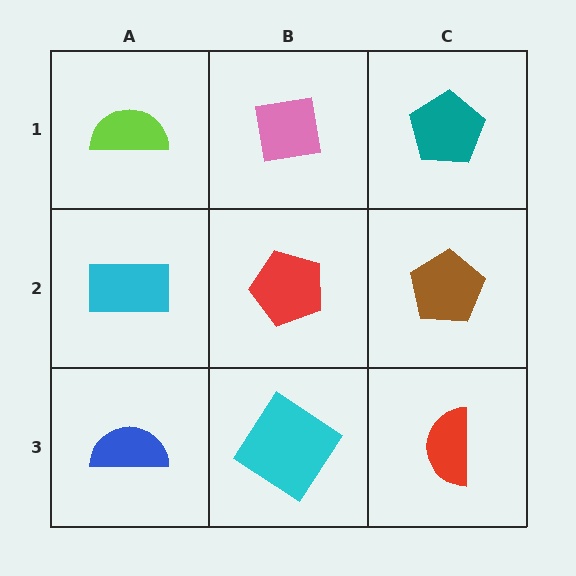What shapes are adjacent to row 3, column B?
A red pentagon (row 2, column B), a blue semicircle (row 3, column A), a red semicircle (row 3, column C).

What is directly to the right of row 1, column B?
A teal pentagon.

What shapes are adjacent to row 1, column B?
A red pentagon (row 2, column B), a lime semicircle (row 1, column A), a teal pentagon (row 1, column C).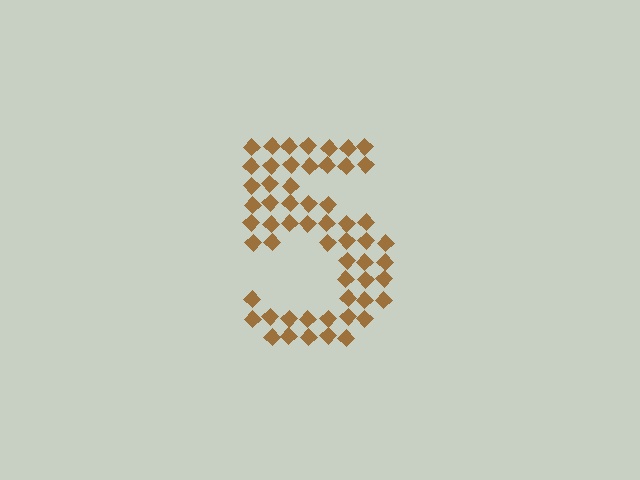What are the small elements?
The small elements are diamonds.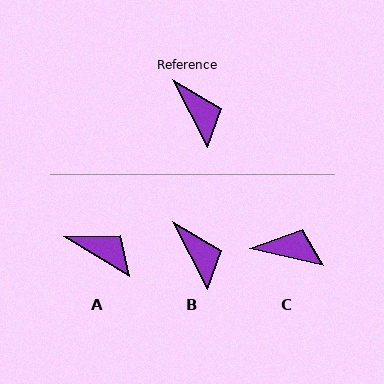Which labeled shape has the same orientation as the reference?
B.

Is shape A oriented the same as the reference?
No, it is off by about 31 degrees.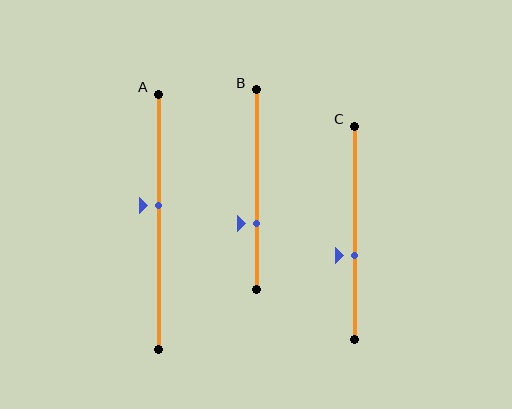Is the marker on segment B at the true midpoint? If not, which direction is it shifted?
No, the marker on segment B is shifted downward by about 17% of the segment length.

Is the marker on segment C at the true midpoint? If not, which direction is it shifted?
No, the marker on segment C is shifted downward by about 11% of the segment length.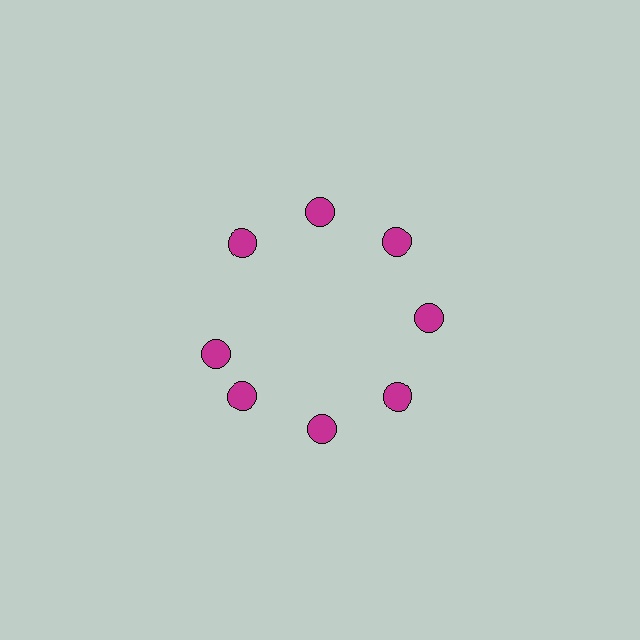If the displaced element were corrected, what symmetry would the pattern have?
It would have 8-fold rotational symmetry — the pattern would map onto itself every 45 degrees.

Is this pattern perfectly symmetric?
No. The 8 magenta circles are arranged in a ring, but one element near the 9 o'clock position is rotated out of alignment along the ring, breaking the 8-fold rotational symmetry.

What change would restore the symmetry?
The symmetry would be restored by rotating it back into even spacing with its neighbors so that all 8 circles sit at equal angles and equal distance from the center.